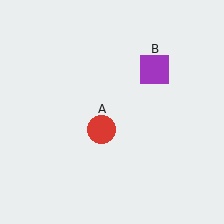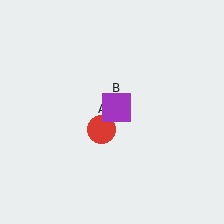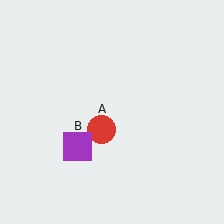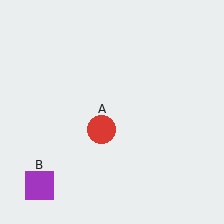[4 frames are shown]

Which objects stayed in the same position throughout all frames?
Red circle (object A) remained stationary.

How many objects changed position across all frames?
1 object changed position: purple square (object B).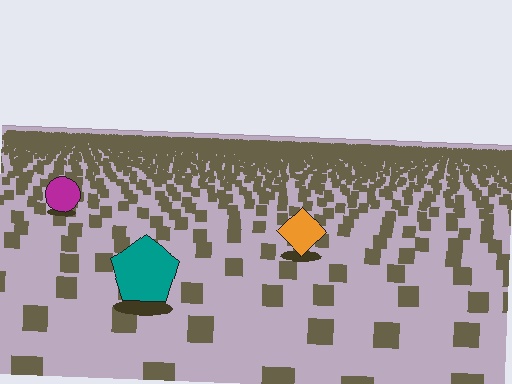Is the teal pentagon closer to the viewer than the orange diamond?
Yes. The teal pentagon is closer — you can tell from the texture gradient: the ground texture is coarser near it.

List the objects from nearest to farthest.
From nearest to farthest: the teal pentagon, the orange diamond, the magenta circle.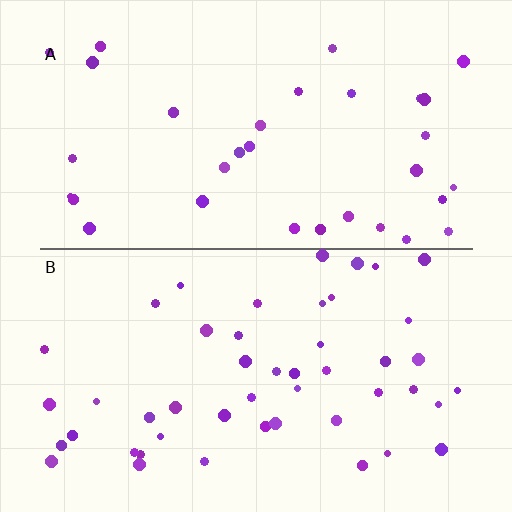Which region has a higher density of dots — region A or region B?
B (the bottom).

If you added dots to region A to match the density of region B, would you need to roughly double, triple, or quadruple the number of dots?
Approximately double.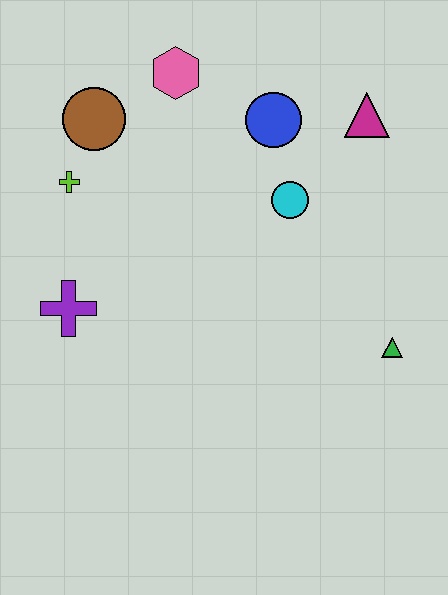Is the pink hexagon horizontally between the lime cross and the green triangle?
Yes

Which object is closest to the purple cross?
The lime cross is closest to the purple cross.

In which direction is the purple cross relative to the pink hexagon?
The purple cross is below the pink hexagon.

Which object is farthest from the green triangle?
The brown circle is farthest from the green triangle.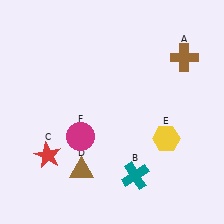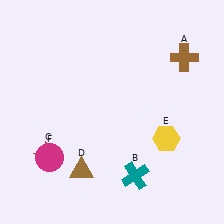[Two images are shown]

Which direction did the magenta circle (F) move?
The magenta circle (F) moved left.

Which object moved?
The magenta circle (F) moved left.